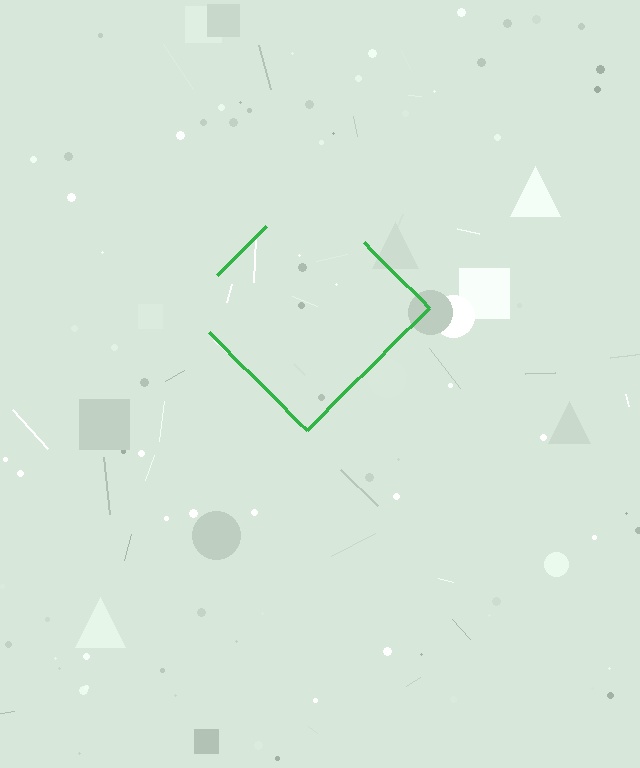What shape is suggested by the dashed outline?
The dashed outline suggests a diamond.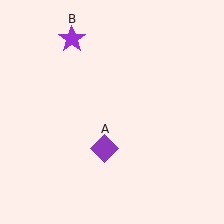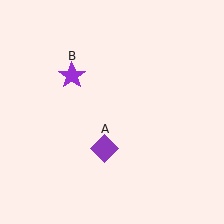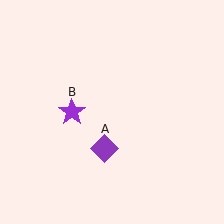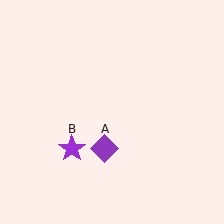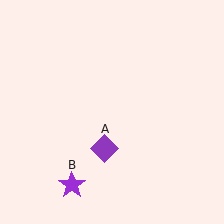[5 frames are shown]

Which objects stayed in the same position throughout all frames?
Purple diamond (object A) remained stationary.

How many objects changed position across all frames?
1 object changed position: purple star (object B).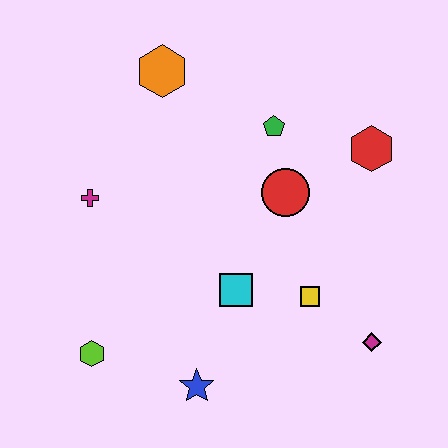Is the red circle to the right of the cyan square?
Yes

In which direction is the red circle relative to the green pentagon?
The red circle is below the green pentagon.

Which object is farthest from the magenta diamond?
The orange hexagon is farthest from the magenta diamond.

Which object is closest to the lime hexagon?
The blue star is closest to the lime hexagon.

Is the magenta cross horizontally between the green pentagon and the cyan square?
No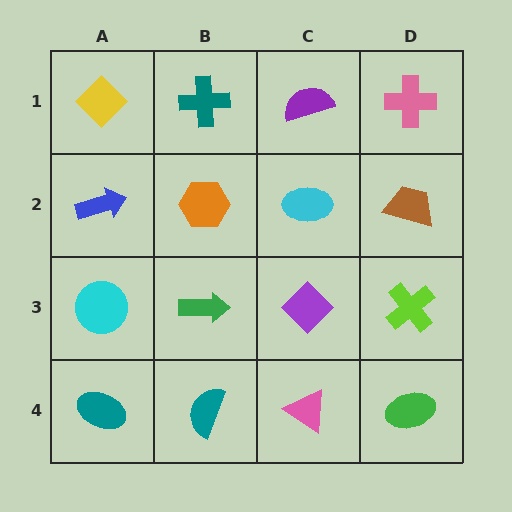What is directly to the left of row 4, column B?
A teal ellipse.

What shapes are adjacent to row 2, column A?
A yellow diamond (row 1, column A), a cyan circle (row 3, column A), an orange hexagon (row 2, column B).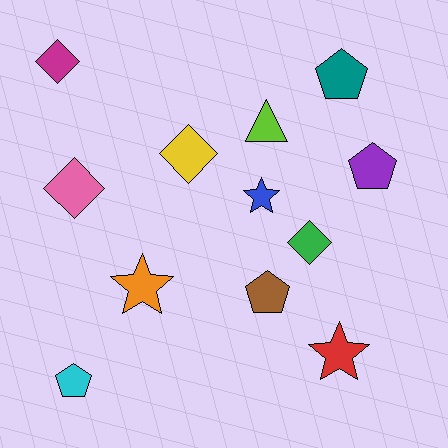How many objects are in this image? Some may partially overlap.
There are 12 objects.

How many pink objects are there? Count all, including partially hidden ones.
There is 1 pink object.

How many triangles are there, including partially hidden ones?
There is 1 triangle.